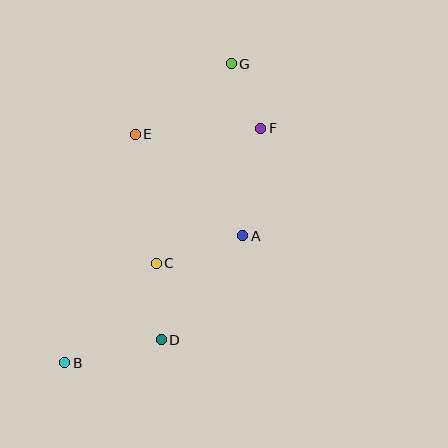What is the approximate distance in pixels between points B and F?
The distance between B and F is approximately 306 pixels.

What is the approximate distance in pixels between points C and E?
The distance between C and E is approximately 131 pixels.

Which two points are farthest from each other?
Points B and G are farthest from each other.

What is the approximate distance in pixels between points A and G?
The distance between A and G is approximately 172 pixels.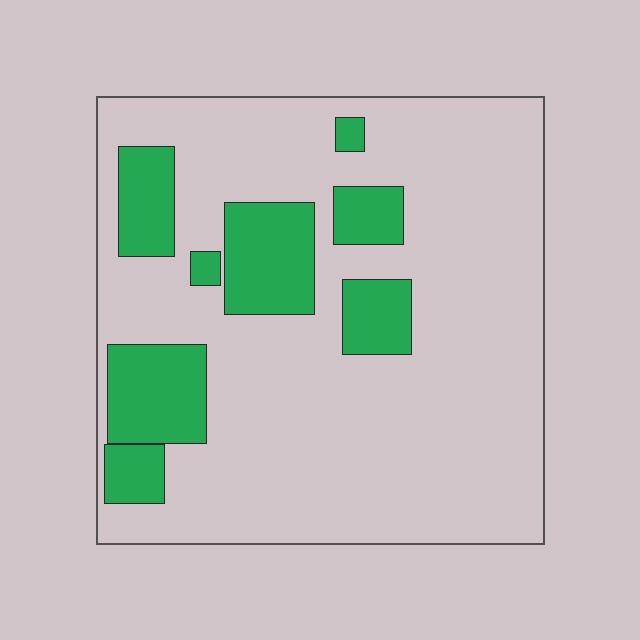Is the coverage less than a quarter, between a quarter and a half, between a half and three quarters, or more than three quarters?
Less than a quarter.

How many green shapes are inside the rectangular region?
8.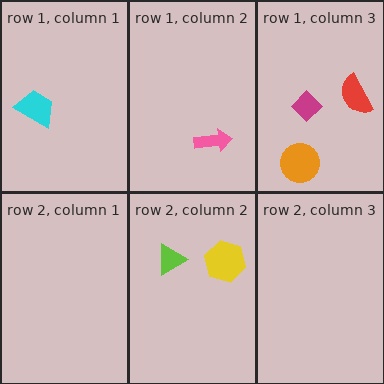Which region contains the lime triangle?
The row 2, column 2 region.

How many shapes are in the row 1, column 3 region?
3.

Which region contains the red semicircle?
The row 1, column 3 region.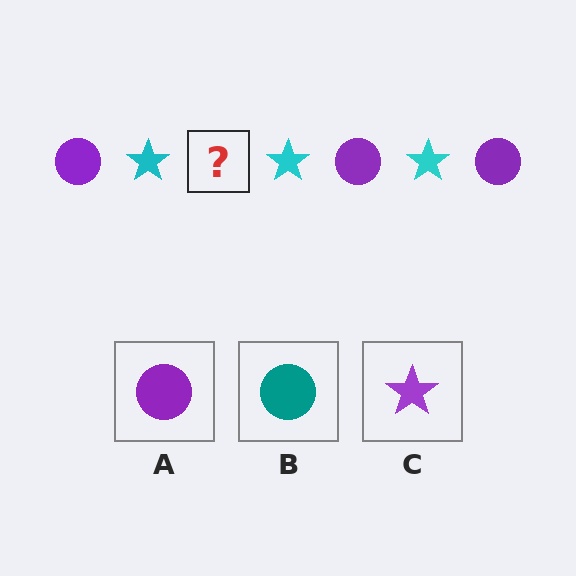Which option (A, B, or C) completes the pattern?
A.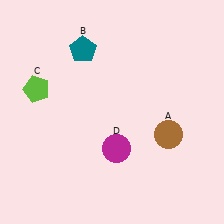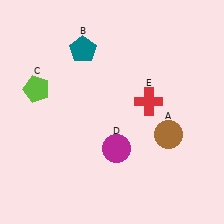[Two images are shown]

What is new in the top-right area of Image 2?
A red cross (E) was added in the top-right area of Image 2.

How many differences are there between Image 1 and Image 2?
There is 1 difference between the two images.